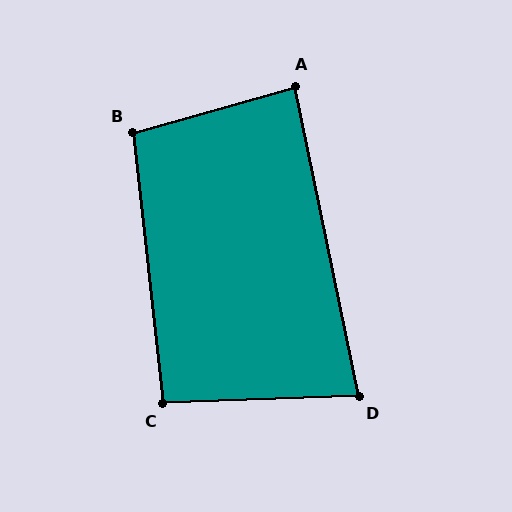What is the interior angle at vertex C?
Approximately 94 degrees (approximately right).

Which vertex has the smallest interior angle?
D, at approximately 80 degrees.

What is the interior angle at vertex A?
Approximately 86 degrees (approximately right).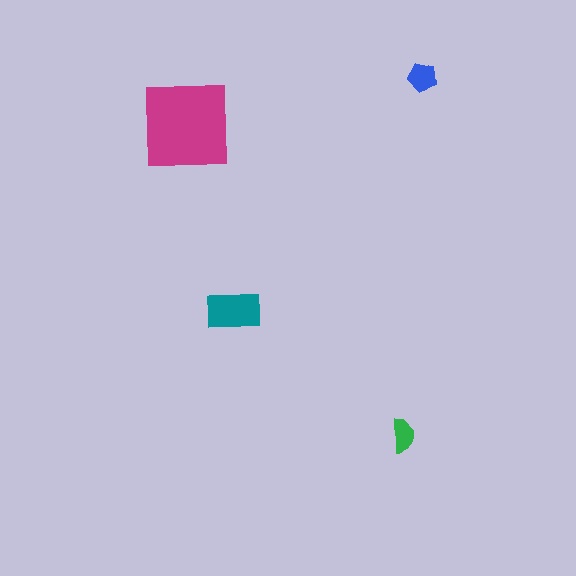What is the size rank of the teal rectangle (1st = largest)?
2nd.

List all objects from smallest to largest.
The green semicircle, the blue pentagon, the teal rectangle, the magenta square.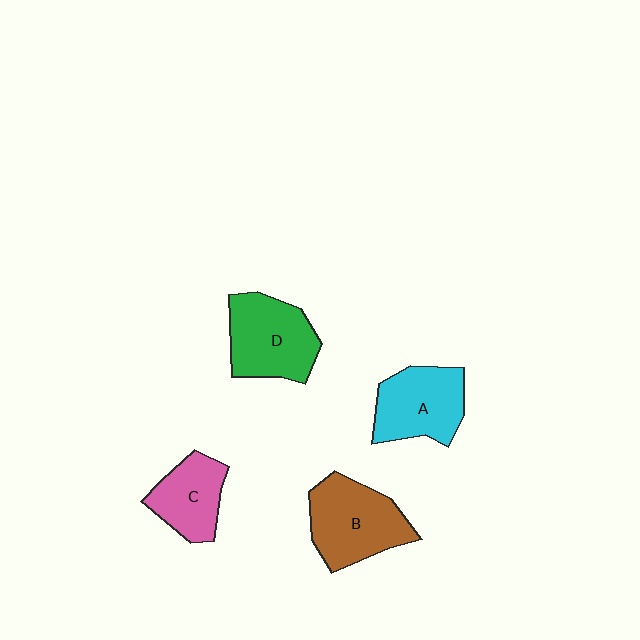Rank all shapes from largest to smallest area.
From largest to smallest: B (brown), D (green), A (cyan), C (pink).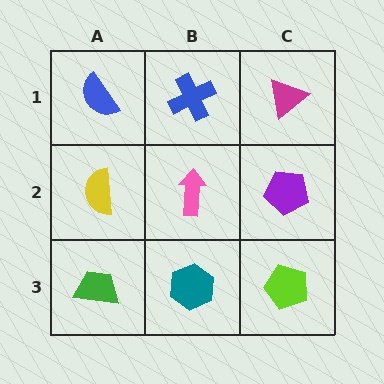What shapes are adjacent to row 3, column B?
A pink arrow (row 2, column B), a green trapezoid (row 3, column A), a lime pentagon (row 3, column C).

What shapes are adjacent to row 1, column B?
A pink arrow (row 2, column B), a blue semicircle (row 1, column A), a magenta triangle (row 1, column C).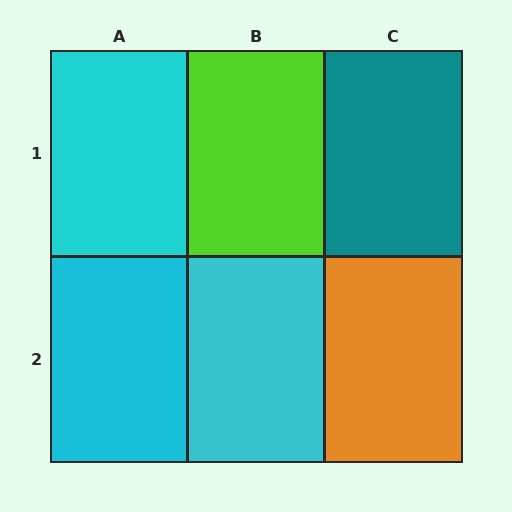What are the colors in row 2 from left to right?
Cyan, cyan, orange.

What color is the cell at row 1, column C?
Teal.